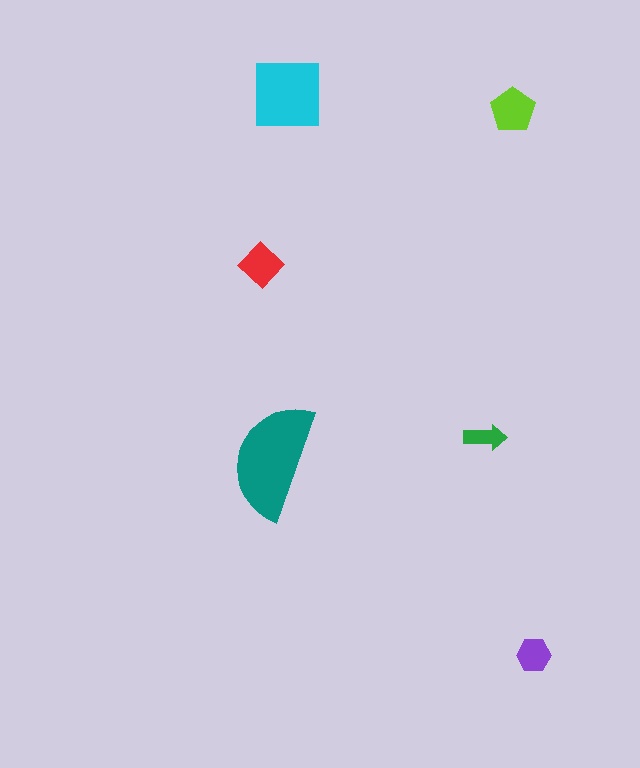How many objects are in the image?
There are 6 objects in the image.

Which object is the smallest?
The green arrow.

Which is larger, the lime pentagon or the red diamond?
The lime pentagon.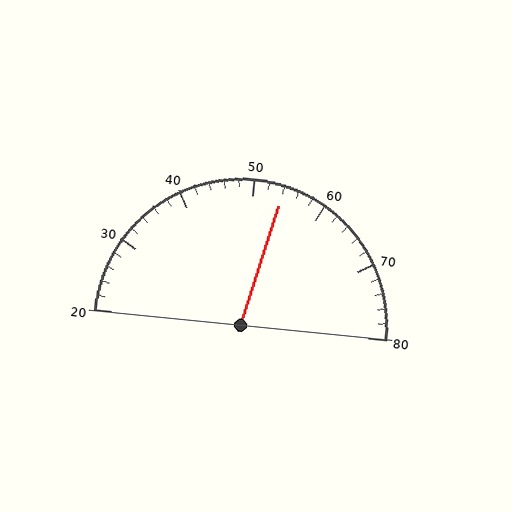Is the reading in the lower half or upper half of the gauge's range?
The reading is in the upper half of the range (20 to 80).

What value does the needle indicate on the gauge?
The needle indicates approximately 54.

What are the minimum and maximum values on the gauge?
The gauge ranges from 20 to 80.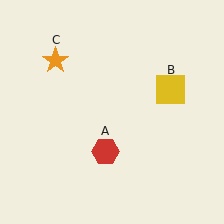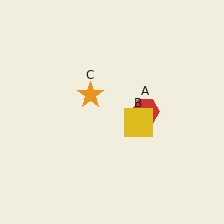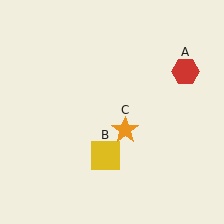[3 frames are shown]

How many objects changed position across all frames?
3 objects changed position: red hexagon (object A), yellow square (object B), orange star (object C).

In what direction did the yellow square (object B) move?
The yellow square (object B) moved down and to the left.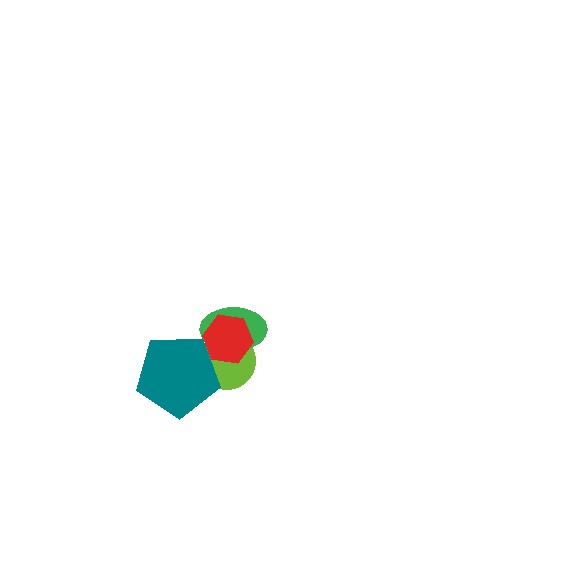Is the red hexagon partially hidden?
Yes, it is partially covered by another shape.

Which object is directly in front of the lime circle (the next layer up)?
The green ellipse is directly in front of the lime circle.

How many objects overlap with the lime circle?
3 objects overlap with the lime circle.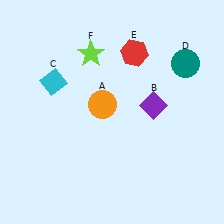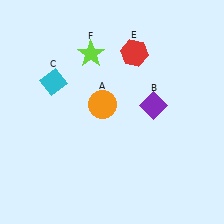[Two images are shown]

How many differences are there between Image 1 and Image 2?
There is 1 difference between the two images.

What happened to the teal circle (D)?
The teal circle (D) was removed in Image 2. It was in the top-right area of Image 1.